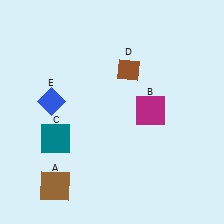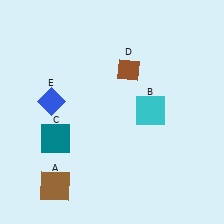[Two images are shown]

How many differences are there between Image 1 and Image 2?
There is 1 difference between the two images.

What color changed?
The square (B) changed from magenta in Image 1 to cyan in Image 2.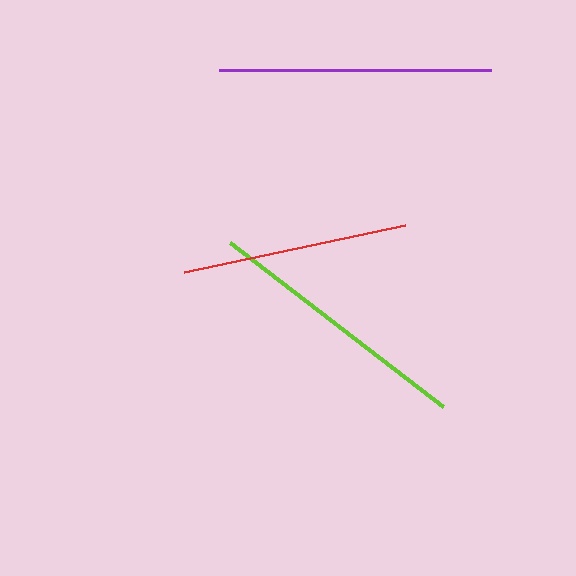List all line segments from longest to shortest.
From longest to shortest: purple, lime, red.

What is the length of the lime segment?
The lime segment is approximately 269 pixels long.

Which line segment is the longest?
The purple line is the longest at approximately 271 pixels.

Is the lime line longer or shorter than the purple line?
The purple line is longer than the lime line.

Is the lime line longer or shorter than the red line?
The lime line is longer than the red line.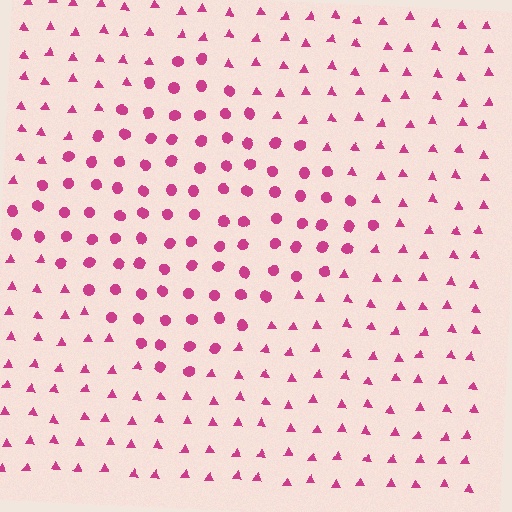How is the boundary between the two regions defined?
The boundary is defined by a change in element shape: circles inside vs. triangles outside. All elements share the same color and spacing.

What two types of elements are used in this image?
The image uses circles inside the diamond region and triangles outside it.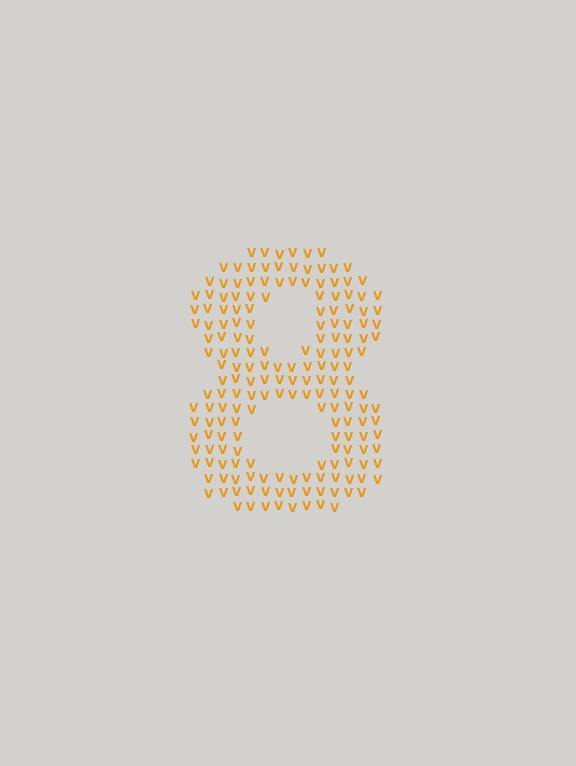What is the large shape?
The large shape is the digit 8.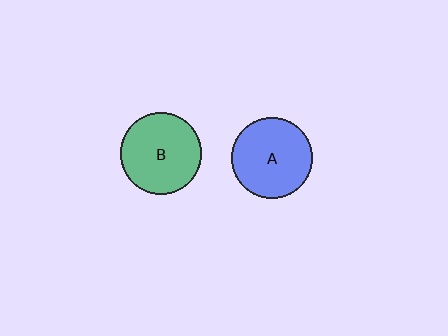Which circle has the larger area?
Circle B (green).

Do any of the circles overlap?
No, none of the circles overlap.